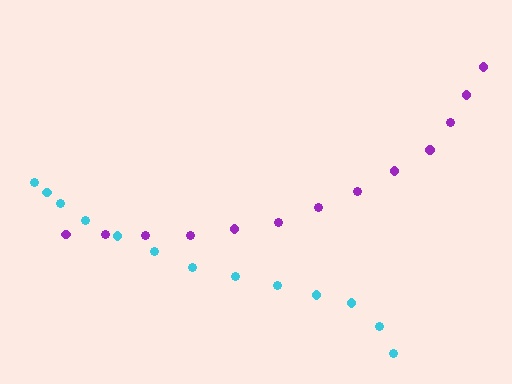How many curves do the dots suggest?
There are 2 distinct paths.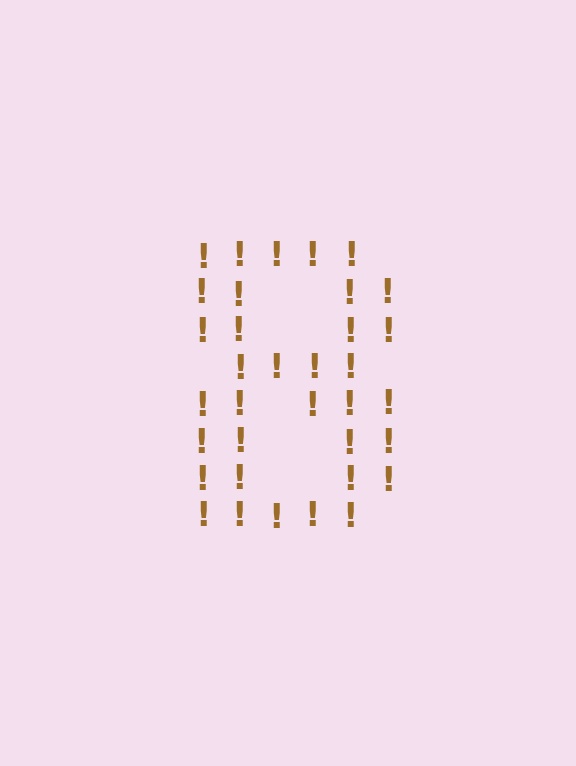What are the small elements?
The small elements are exclamation marks.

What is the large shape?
The large shape is the digit 8.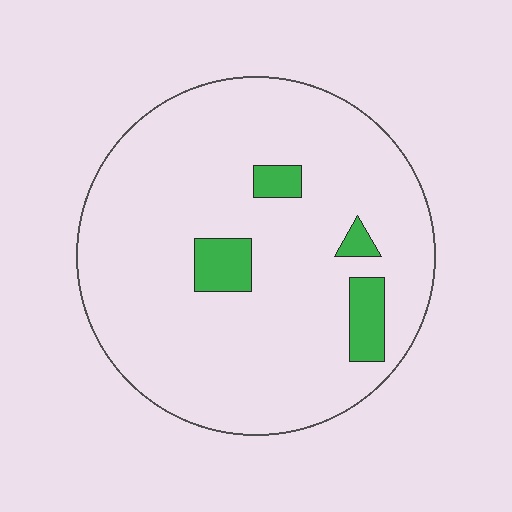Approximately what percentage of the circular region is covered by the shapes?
Approximately 10%.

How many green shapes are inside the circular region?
4.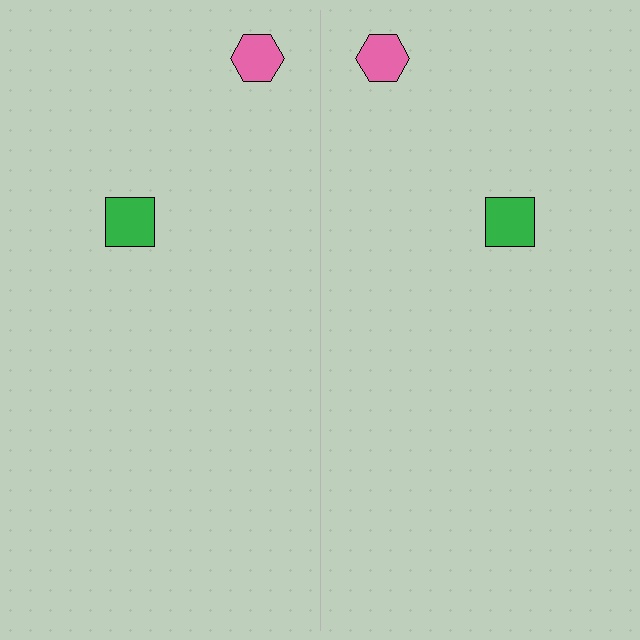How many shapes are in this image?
There are 4 shapes in this image.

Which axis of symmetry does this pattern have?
The pattern has a vertical axis of symmetry running through the center of the image.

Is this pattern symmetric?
Yes, this pattern has bilateral (reflection) symmetry.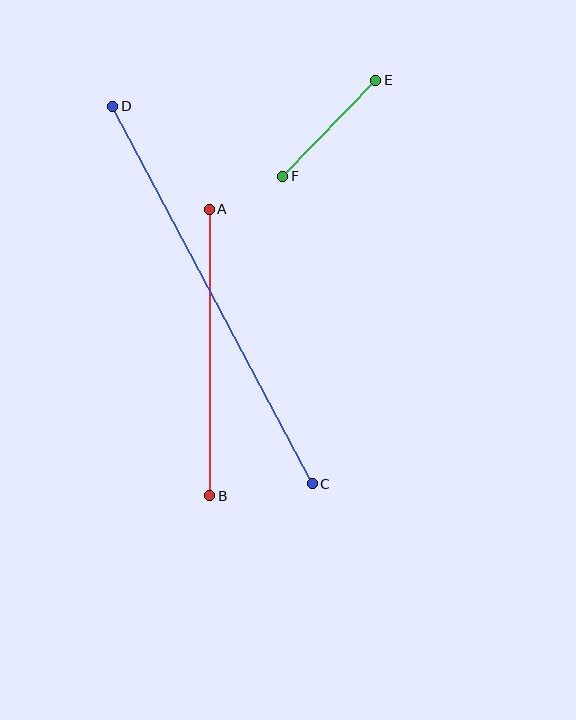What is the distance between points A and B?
The distance is approximately 286 pixels.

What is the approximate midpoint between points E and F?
The midpoint is at approximately (329, 128) pixels.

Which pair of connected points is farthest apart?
Points C and D are farthest apart.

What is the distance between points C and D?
The distance is approximately 427 pixels.